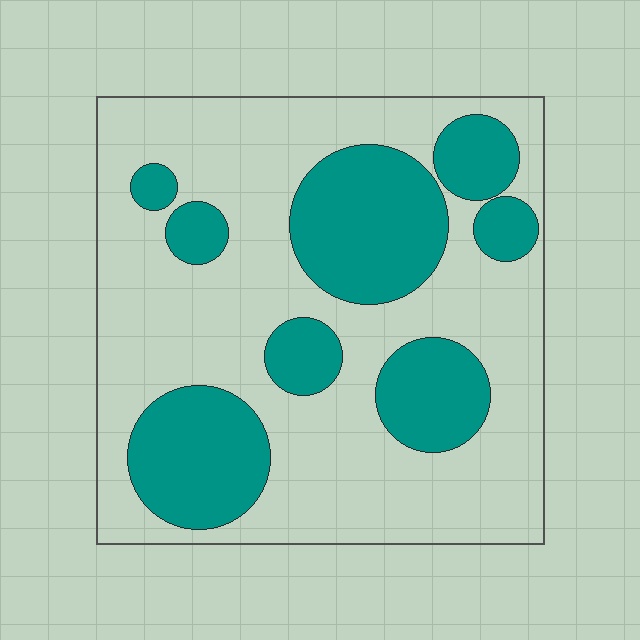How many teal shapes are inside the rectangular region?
8.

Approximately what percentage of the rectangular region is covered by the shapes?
Approximately 35%.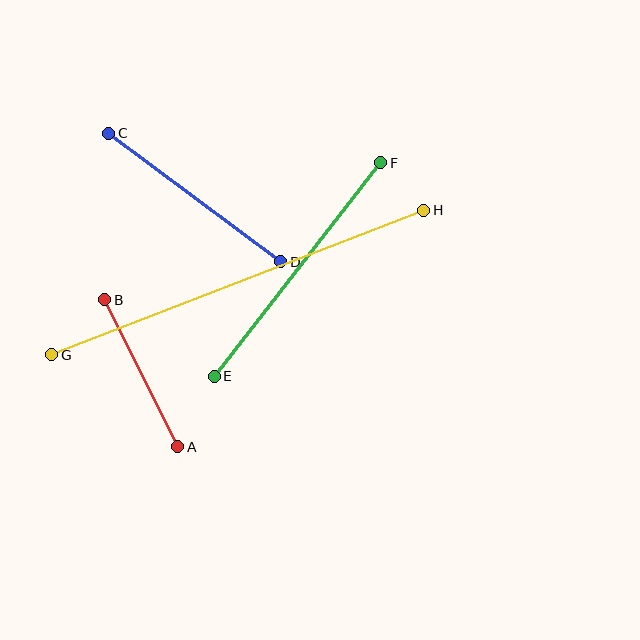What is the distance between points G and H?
The distance is approximately 399 pixels.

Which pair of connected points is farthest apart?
Points G and H are farthest apart.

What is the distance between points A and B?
The distance is approximately 164 pixels.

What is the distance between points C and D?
The distance is approximately 215 pixels.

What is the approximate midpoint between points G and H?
The midpoint is at approximately (238, 283) pixels.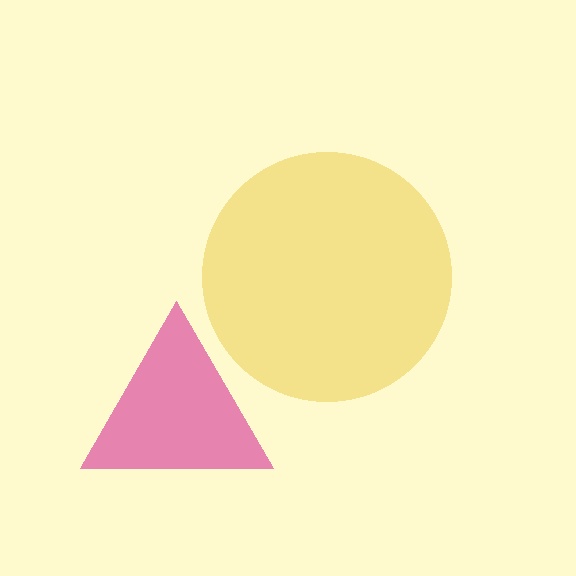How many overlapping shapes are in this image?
There are 2 overlapping shapes in the image.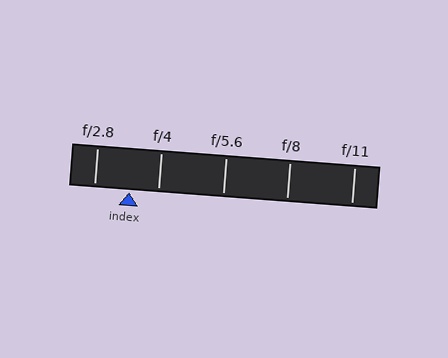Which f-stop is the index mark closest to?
The index mark is closest to f/4.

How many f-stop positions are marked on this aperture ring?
There are 5 f-stop positions marked.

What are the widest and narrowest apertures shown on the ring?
The widest aperture shown is f/2.8 and the narrowest is f/11.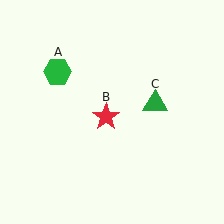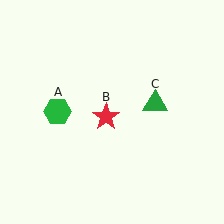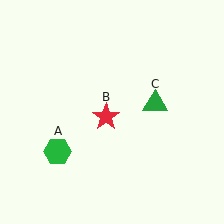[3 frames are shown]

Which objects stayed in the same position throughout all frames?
Red star (object B) and green triangle (object C) remained stationary.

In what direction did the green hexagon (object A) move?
The green hexagon (object A) moved down.